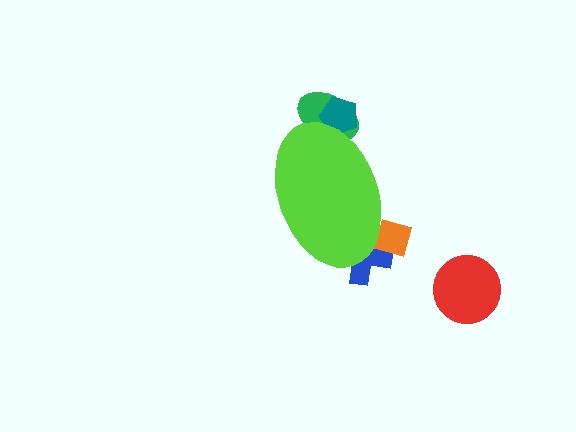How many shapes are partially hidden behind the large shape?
4 shapes are partially hidden.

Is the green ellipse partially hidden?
Yes, the green ellipse is partially hidden behind the lime ellipse.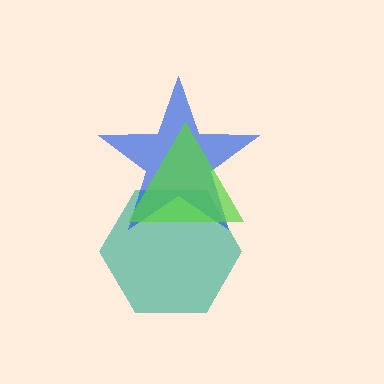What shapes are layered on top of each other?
The layered shapes are: a teal hexagon, a blue star, a lime triangle.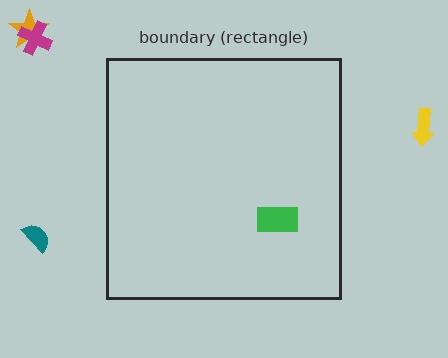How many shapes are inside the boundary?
1 inside, 4 outside.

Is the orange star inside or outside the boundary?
Outside.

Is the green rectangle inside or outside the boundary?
Inside.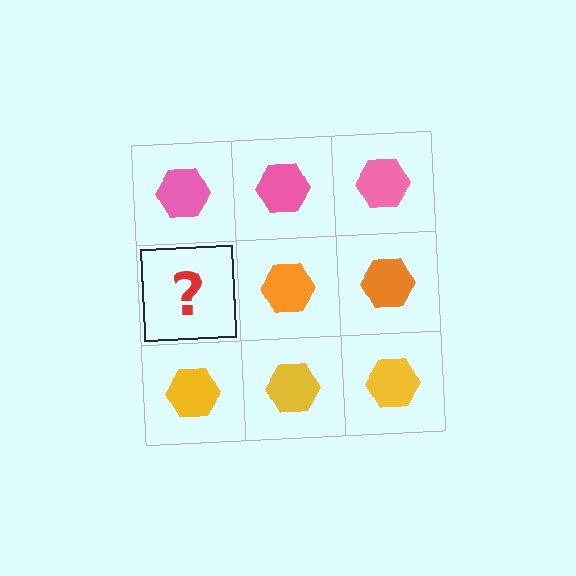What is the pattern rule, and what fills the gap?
The rule is that each row has a consistent color. The gap should be filled with an orange hexagon.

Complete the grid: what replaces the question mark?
The question mark should be replaced with an orange hexagon.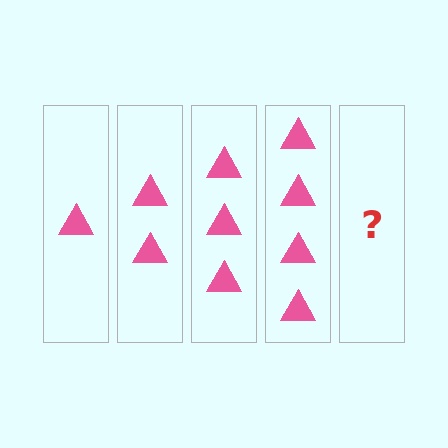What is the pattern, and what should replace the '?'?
The pattern is that each step adds one more triangle. The '?' should be 5 triangles.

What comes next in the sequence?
The next element should be 5 triangles.